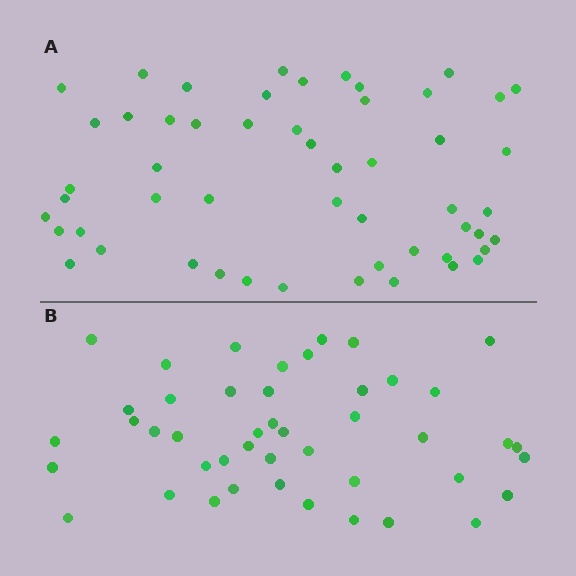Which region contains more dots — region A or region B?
Region A (the top region) has more dots.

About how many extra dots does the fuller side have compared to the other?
Region A has roughly 8 or so more dots than region B.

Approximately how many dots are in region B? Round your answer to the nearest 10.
About 40 dots. (The exact count is 45, which rounds to 40.)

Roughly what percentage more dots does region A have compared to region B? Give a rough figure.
About 20% more.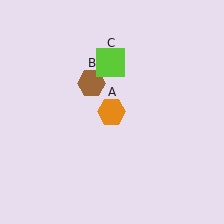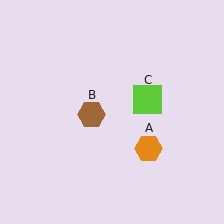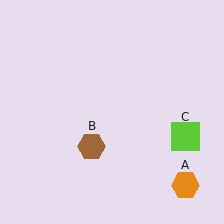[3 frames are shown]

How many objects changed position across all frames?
3 objects changed position: orange hexagon (object A), brown hexagon (object B), lime square (object C).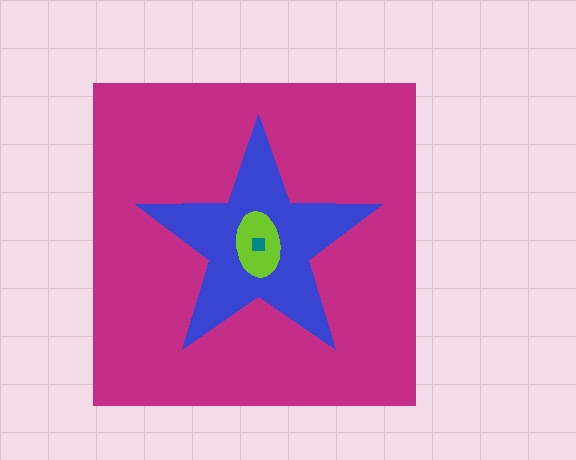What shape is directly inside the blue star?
The lime ellipse.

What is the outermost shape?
The magenta square.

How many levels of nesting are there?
4.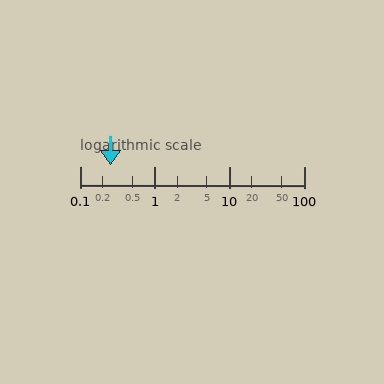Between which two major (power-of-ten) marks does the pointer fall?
The pointer is between 0.1 and 1.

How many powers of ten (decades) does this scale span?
The scale spans 3 decades, from 0.1 to 100.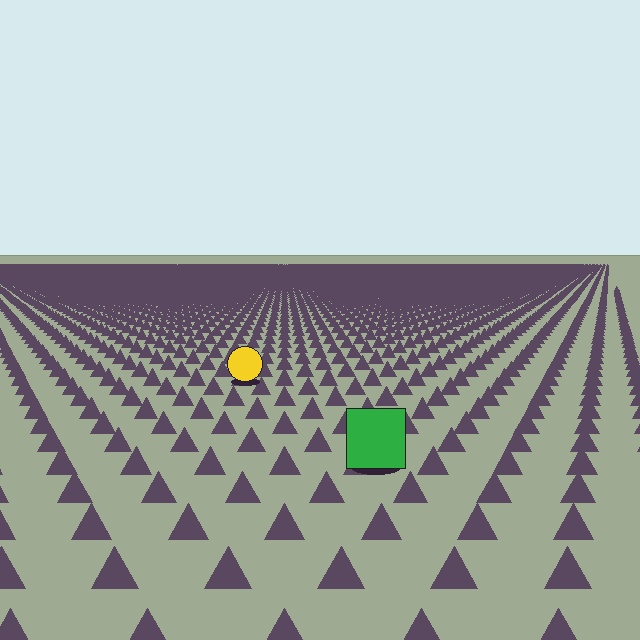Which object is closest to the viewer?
The green square is closest. The texture marks near it are larger and more spread out.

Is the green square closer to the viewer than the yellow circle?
Yes. The green square is closer — you can tell from the texture gradient: the ground texture is coarser near it.